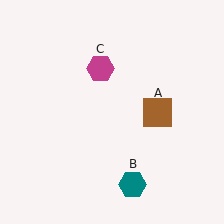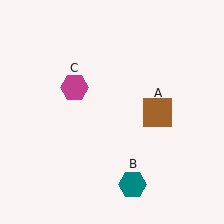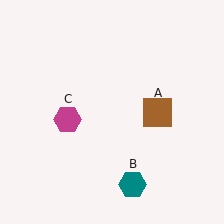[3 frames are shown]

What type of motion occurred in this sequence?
The magenta hexagon (object C) rotated counterclockwise around the center of the scene.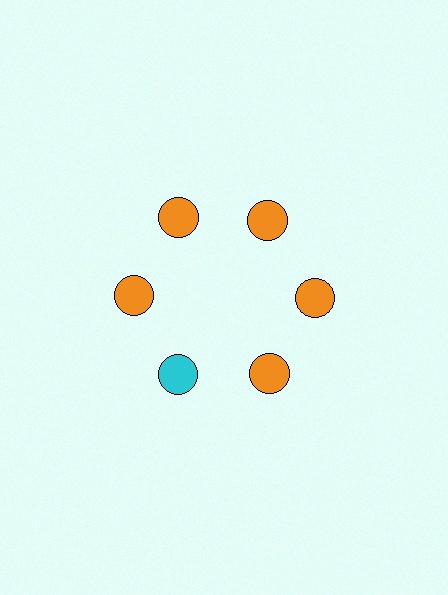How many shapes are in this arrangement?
There are 6 shapes arranged in a ring pattern.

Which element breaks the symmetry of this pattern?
The cyan circle at roughly the 7 o'clock position breaks the symmetry. All other shapes are orange circles.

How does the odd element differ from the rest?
It has a different color: cyan instead of orange.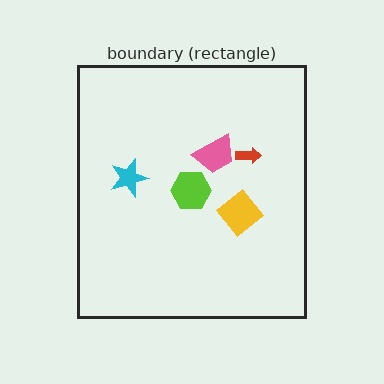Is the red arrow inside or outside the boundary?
Inside.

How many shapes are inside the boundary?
5 inside, 0 outside.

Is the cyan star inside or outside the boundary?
Inside.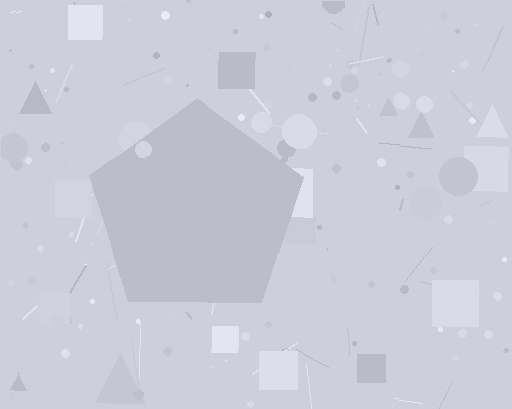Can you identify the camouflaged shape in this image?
The camouflaged shape is a pentagon.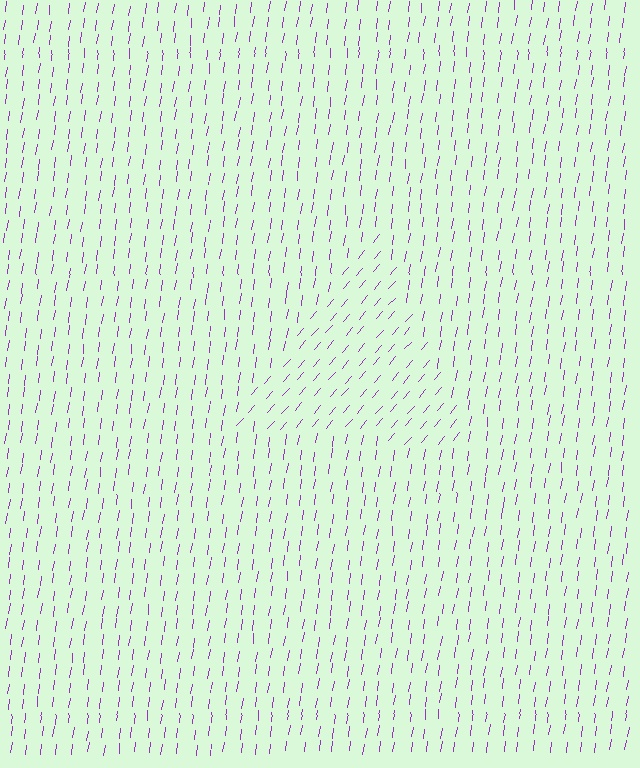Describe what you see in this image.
The image is filled with small purple line segments. A triangle region in the image has lines oriented differently from the surrounding lines, creating a visible texture boundary.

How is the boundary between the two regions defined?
The boundary is defined purely by a change in line orientation (approximately 33 degrees difference). All lines are the same color and thickness.